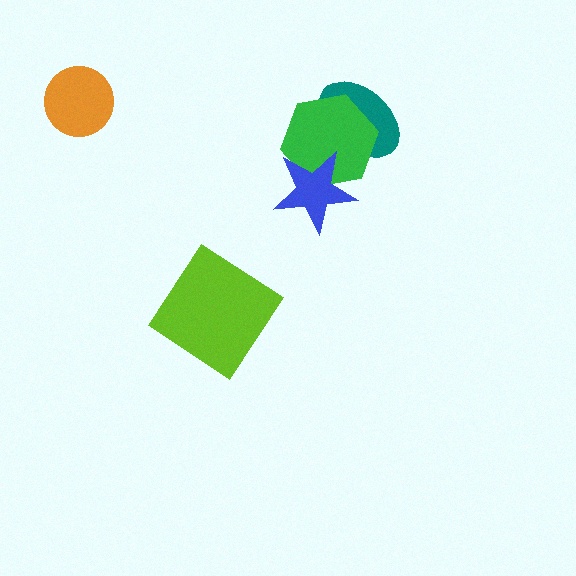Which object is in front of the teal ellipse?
The green hexagon is in front of the teal ellipse.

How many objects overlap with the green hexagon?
2 objects overlap with the green hexagon.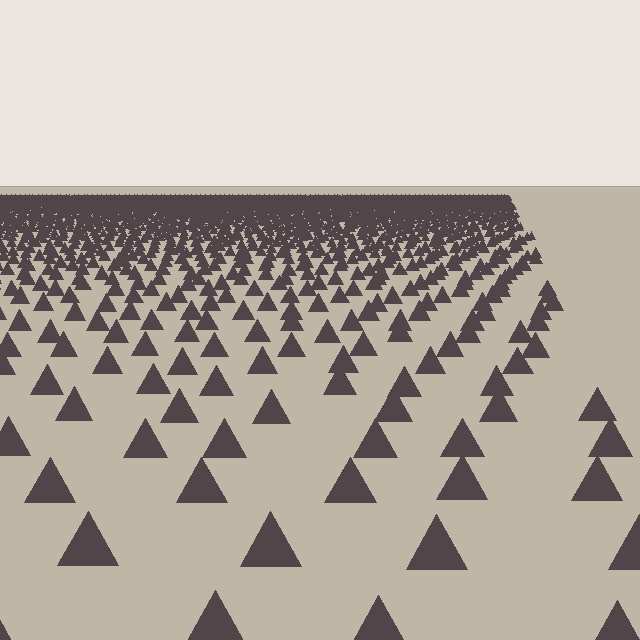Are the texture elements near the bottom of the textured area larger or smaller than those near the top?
Larger. Near the bottom, elements are closer to the viewer and appear at a bigger on-screen size.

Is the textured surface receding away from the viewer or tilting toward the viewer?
The surface is receding away from the viewer. Texture elements get smaller and denser toward the top.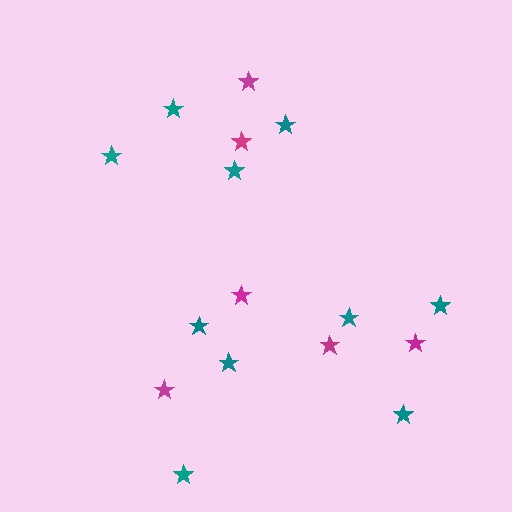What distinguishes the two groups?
There are 2 groups: one group of teal stars (10) and one group of magenta stars (6).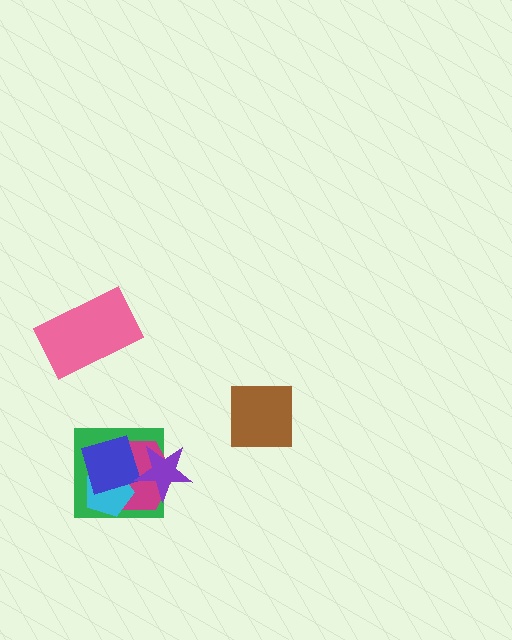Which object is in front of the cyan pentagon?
The blue diamond is in front of the cyan pentagon.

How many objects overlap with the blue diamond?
4 objects overlap with the blue diamond.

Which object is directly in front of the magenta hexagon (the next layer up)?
The cyan pentagon is directly in front of the magenta hexagon.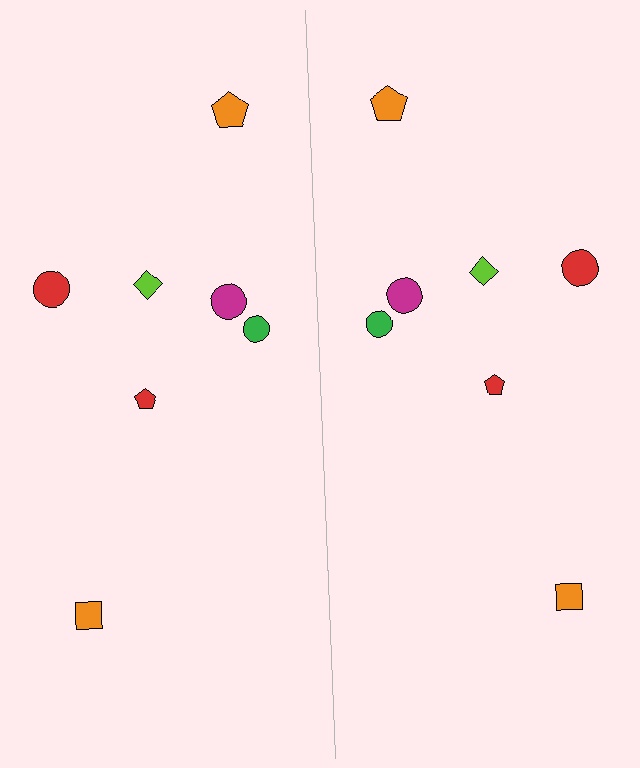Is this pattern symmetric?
Yes, this pattern has bilateral (reflection) symmetry.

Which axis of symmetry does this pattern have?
The pattern has a vertical axis of symmetry running through the center of the image.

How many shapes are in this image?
There are 14 shapes in this image.